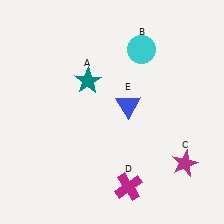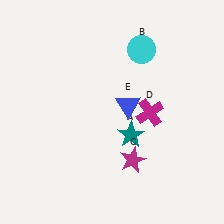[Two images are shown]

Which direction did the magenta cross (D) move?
The magenta cross (D) moved up.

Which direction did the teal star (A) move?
The teal star (A) moved down.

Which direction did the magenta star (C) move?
The magenta star (C) moved left.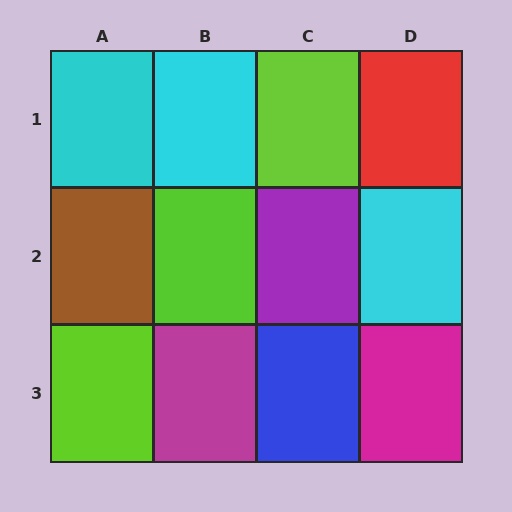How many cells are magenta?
2 cells are magenta.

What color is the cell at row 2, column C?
Purple.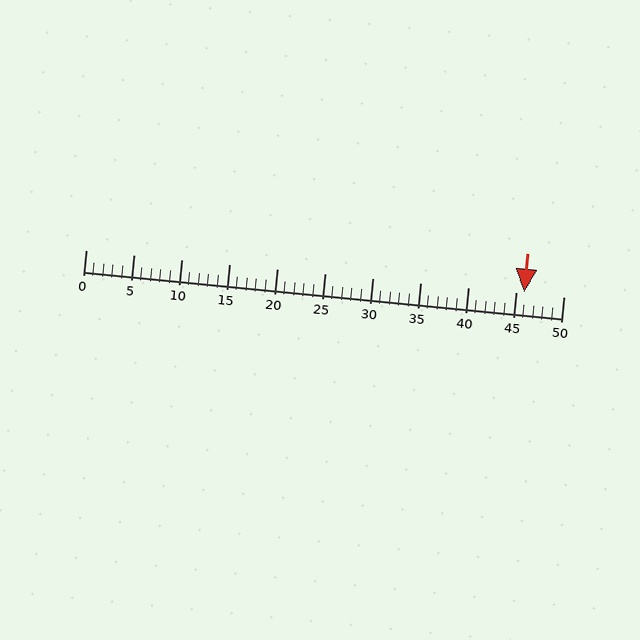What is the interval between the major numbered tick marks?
The major tick marks are spaced 5 units apart.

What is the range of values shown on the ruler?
The ruler shows values from 0 to 50.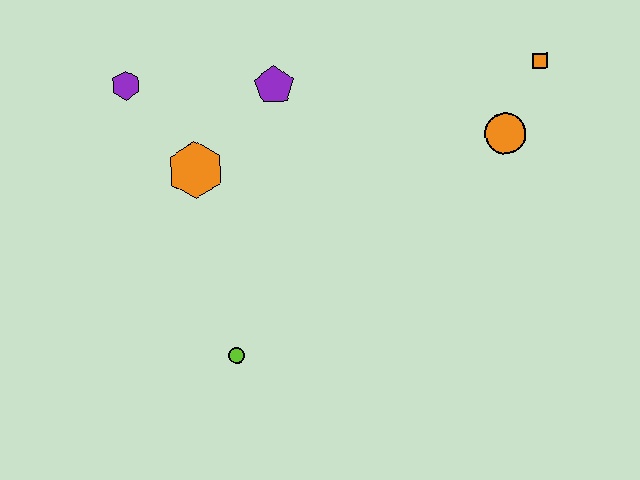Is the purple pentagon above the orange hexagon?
Yes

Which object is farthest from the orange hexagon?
The orange square is farthest from the orange hexagon.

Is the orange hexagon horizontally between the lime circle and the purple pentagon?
No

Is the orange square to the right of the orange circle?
Yes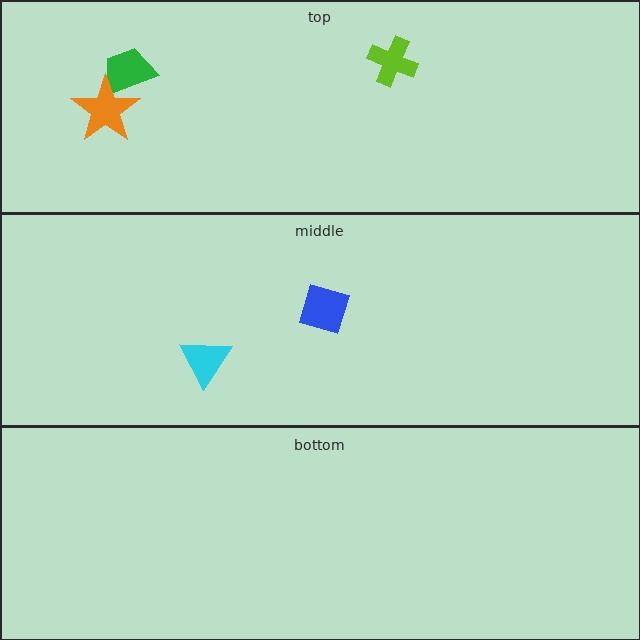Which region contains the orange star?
The top region.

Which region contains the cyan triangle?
The middle region.